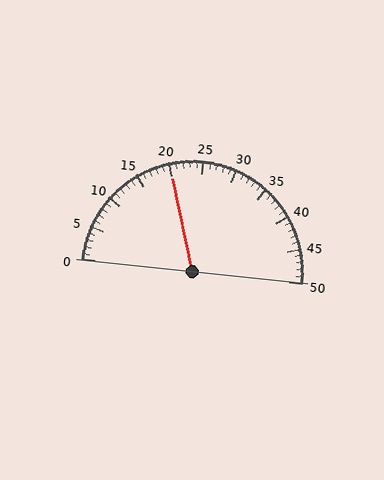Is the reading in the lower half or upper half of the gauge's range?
The reading is in the lower half of the range (0 to 50).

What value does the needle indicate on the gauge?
The needle indicates approximately 20.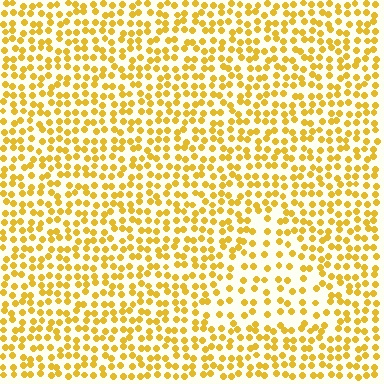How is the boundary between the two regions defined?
The boundary is defined by a change in element density (approximately 1.7x ratio). All elements are the same color, size, and shape.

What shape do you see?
I see a triangle.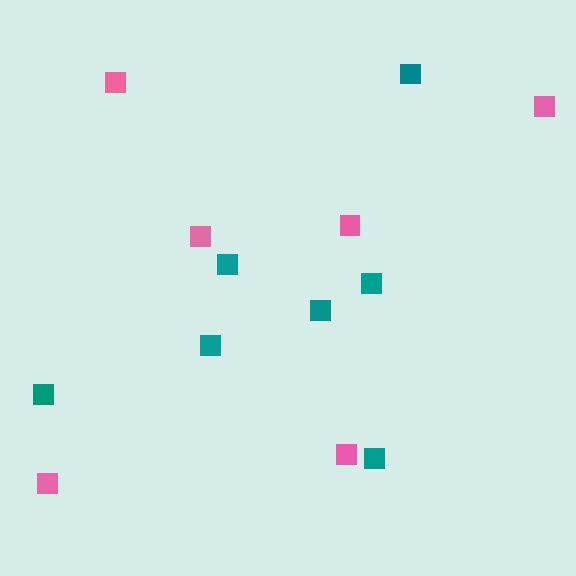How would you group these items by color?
There are 2 groups: one group of pink squares (6) and one group of teal squares (7).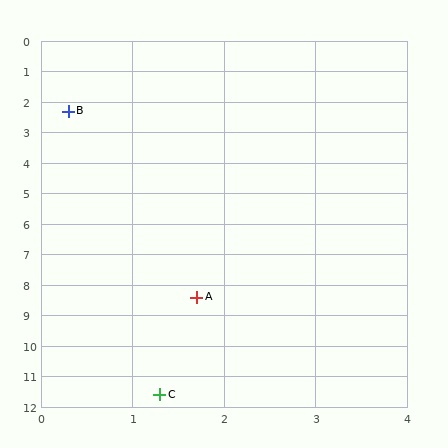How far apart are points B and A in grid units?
Points B and A are about 6.3 grid units apart.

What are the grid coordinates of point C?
Point C is at approximately (1.3, 11.6).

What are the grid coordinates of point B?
Point B is at approximately (0.3, 2.3).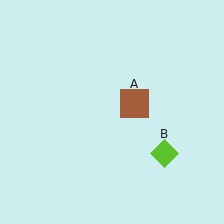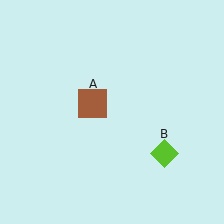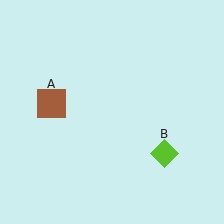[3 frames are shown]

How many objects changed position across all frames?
1 object changed position: brown square (object A).